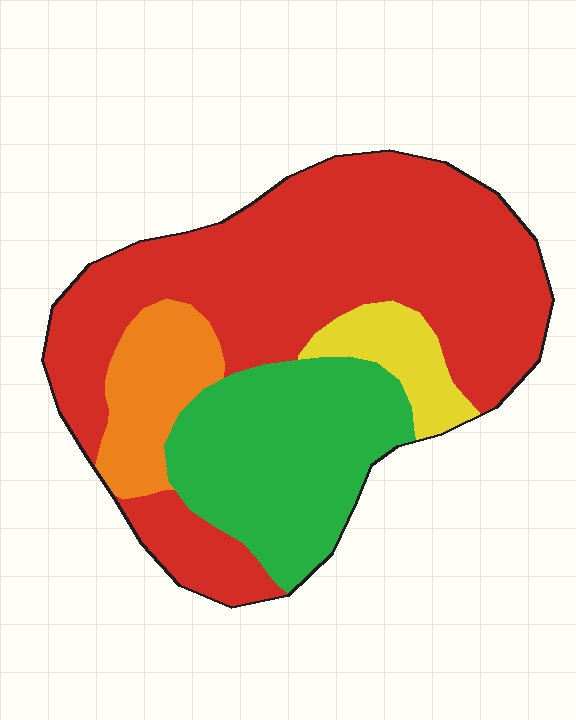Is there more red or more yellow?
Red.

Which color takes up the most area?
Red, at roughly 55%.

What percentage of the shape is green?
Green takes up about one quarter (1/4) of the shape.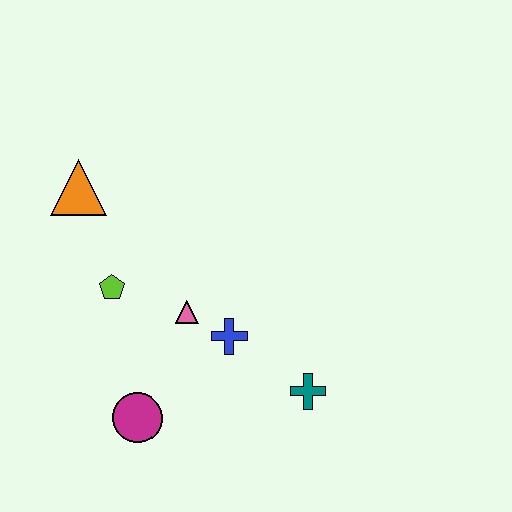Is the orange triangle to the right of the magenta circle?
No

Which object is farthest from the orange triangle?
The teal cross is farthest from the orange triangle.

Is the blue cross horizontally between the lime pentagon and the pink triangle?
No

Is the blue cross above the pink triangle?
No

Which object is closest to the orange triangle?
The lime pentagon is closest to the orange triangle.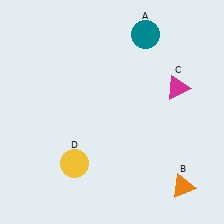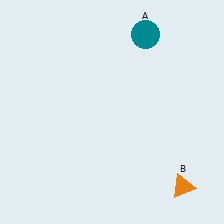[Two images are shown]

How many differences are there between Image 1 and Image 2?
There are 2 differences between the two images.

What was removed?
The yellow circle (D), the magenta triangle (C) were removed in Image 2.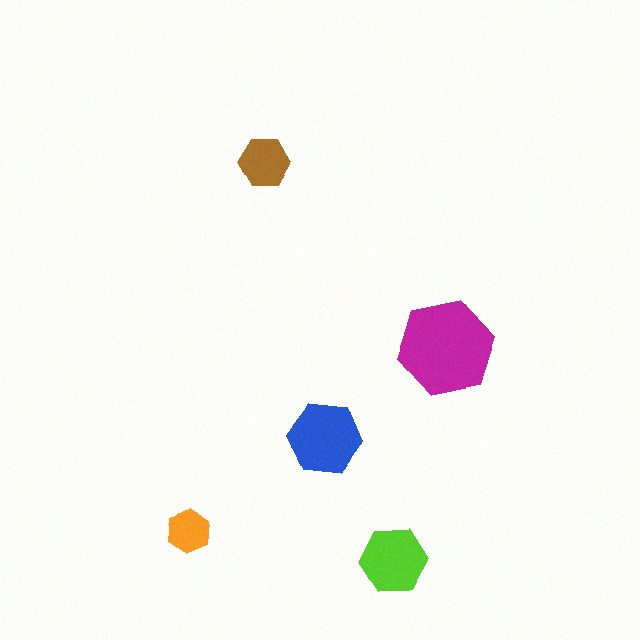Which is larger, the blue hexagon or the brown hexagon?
The blue one.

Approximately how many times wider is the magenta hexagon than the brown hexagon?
About 2 times wider.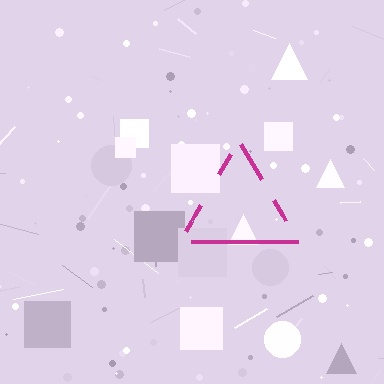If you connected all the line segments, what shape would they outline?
They would outline a triangle.